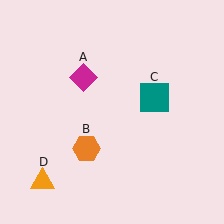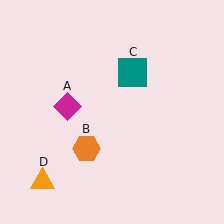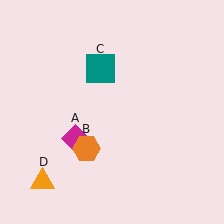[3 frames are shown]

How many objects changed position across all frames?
2 objects changed position: magenta diamond (object A), teal square (object C).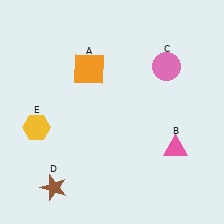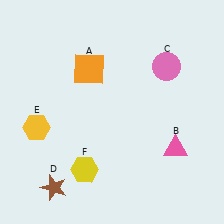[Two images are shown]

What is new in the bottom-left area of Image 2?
A yellow hexagon (F) was added in the bottom-left area of Image 2.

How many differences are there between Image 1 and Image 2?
There is 1 difference between the two images.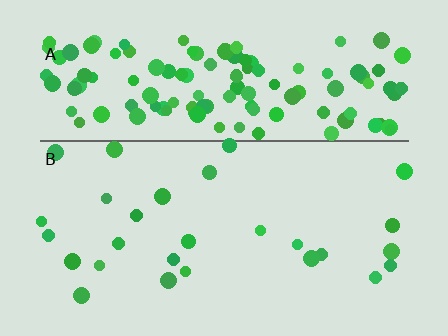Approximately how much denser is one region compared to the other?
Approximately 5.2× — region A over region B.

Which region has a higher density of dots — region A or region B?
A (the top).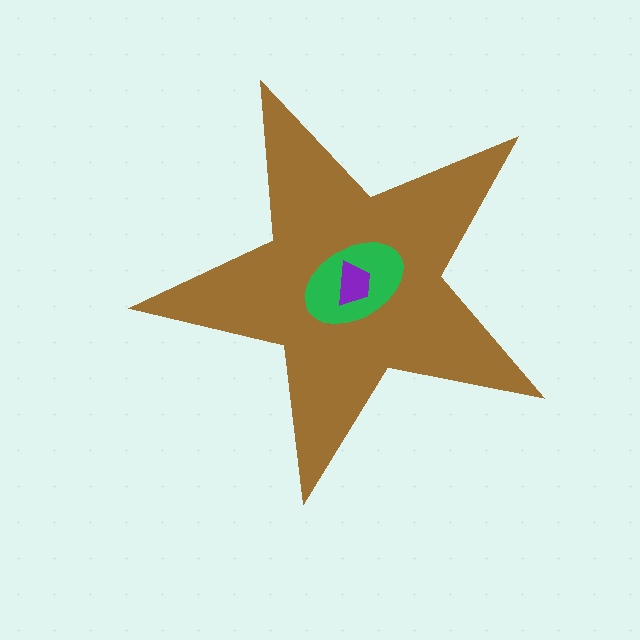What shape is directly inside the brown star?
The green ellipse.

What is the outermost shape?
The brown star.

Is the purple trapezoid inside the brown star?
Yes.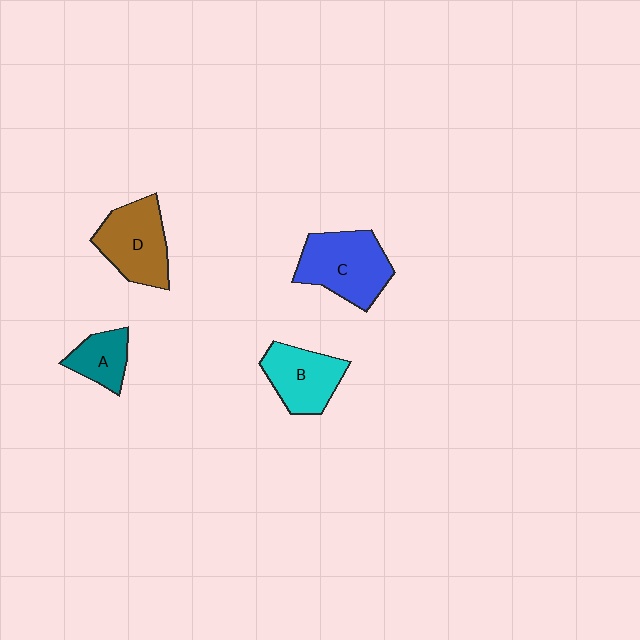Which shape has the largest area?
Shape C (blue).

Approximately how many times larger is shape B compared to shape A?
Approximately 1.5 times.